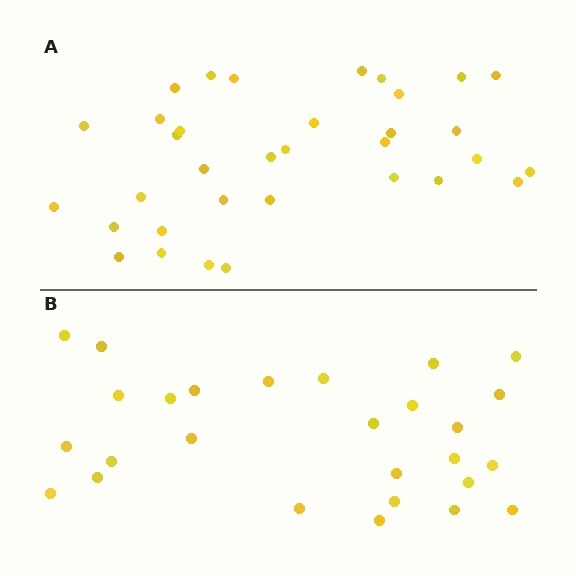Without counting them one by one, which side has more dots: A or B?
Region A (the top region) has more dots.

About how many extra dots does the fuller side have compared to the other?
Region A has roughly 8 or so more dots than region B.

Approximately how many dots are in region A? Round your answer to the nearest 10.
About 30 dots. (The exact count is 34, which rounds to 30.)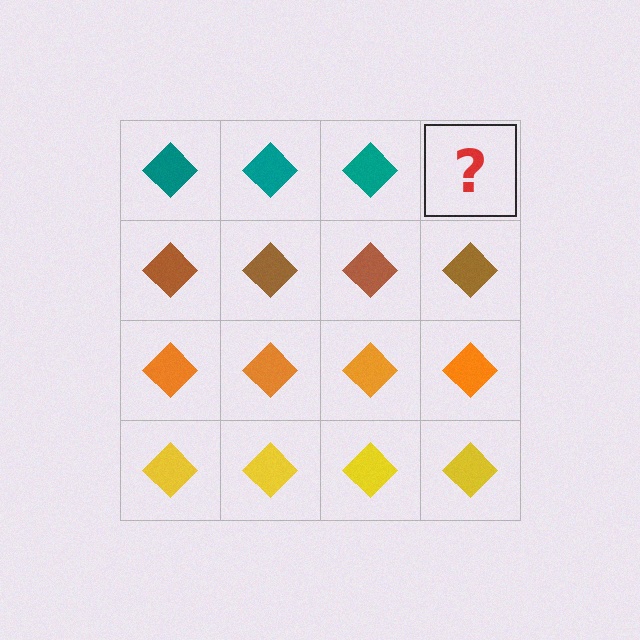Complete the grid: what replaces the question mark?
The question mark should be replaced with a teal diamond.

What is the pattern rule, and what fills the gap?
The rule is that each row has a consistent color. The gap should be filled with a teal diamond.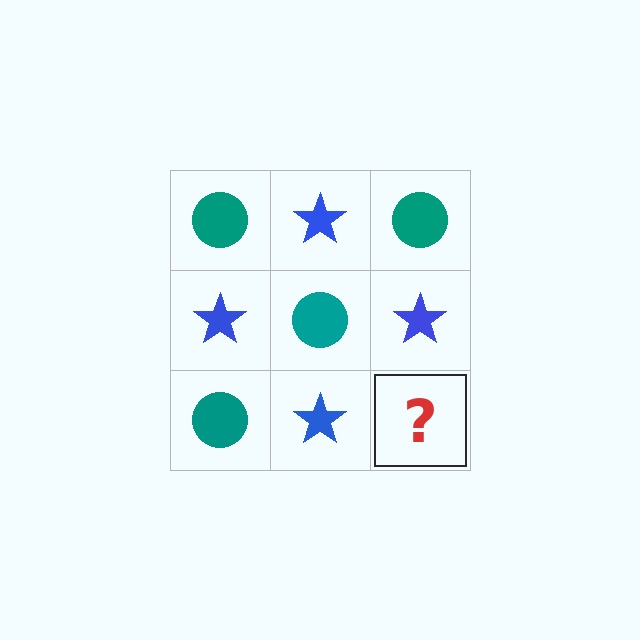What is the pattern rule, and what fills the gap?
The rule is that it alternates teal circle and blue star in a checkerboard pattern. The gap should be filled with a teal circle.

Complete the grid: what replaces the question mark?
The question mark should be replaced with a teal circle.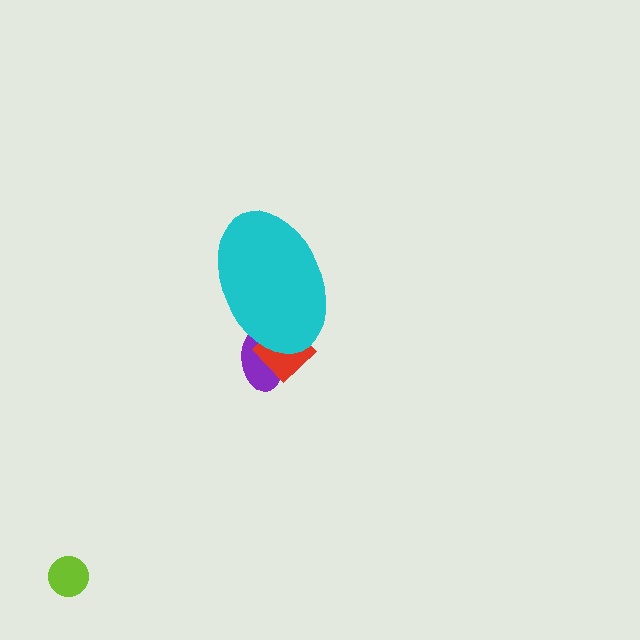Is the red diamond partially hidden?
Yes, the red diamond is partially hidden behind the cyan ellipse.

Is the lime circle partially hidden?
No, the lime circle is fully visible.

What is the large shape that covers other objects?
A cyan ellipse.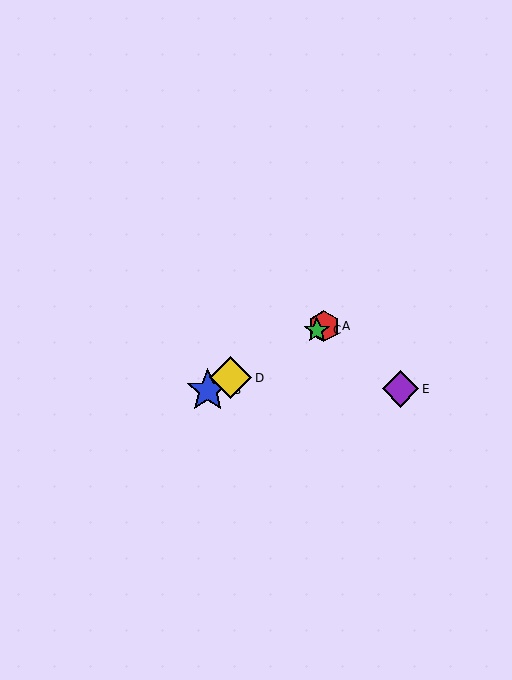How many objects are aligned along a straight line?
4 objects (A, B, C, D) are aligned along a straight line.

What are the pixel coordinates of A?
Object A is at (324, 326).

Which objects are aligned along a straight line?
Objects A, B, C, D are aligned along a straight line.